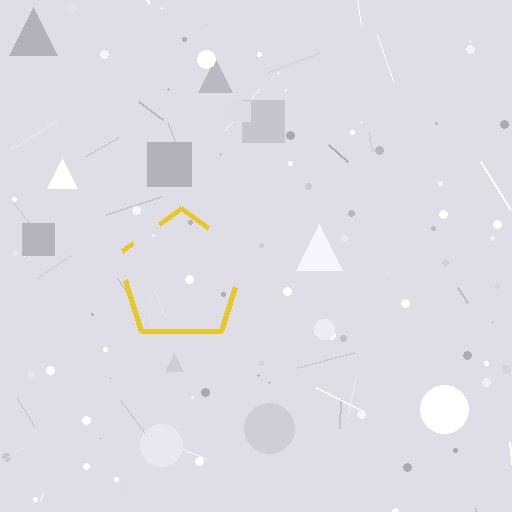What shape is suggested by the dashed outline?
The dashed outline suggests a pentagon.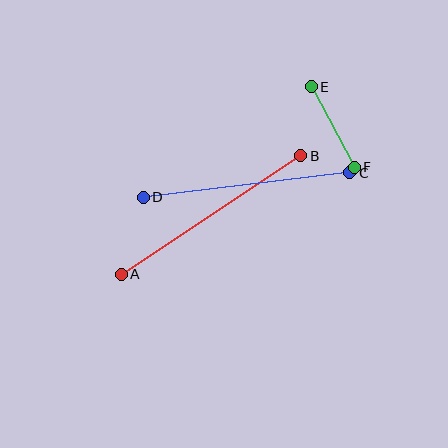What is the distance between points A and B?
The distance is approximately 215 pixels.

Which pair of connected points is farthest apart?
Points A and B are farthest apart.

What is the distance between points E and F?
The distance is approximately 91 pixels.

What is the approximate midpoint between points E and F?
The midpoint is at approximately (333, 127) pixels.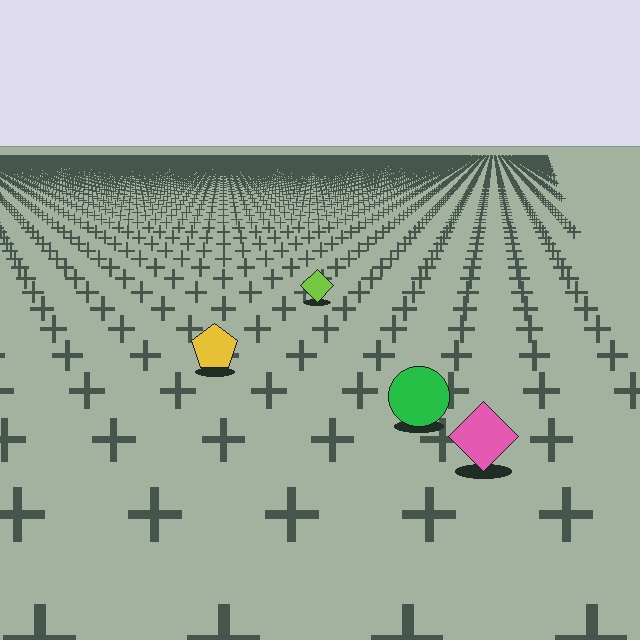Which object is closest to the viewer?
The pink diamond is closest. The texture marks near it are larger and more spread out.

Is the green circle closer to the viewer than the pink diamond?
No. The pink diamond is closer — you can tell from the texture gradient: the ground texture is coarser near it.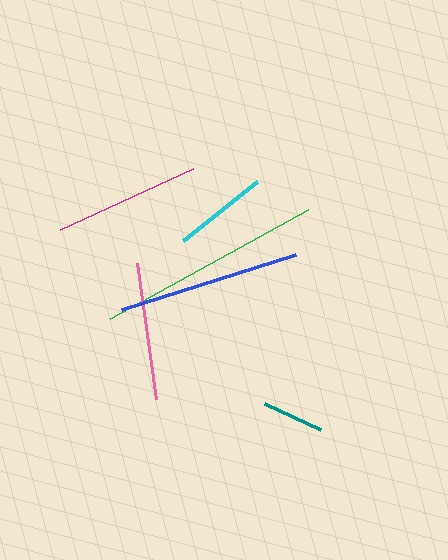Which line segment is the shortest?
The teal line is the shortest at approximately 62 pixels.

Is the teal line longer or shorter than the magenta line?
The magenta line is longer than the teal line.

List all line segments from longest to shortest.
From longest to shortest: green, blue, magenta, pink, cyan, teal.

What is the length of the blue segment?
The blue segment is approximately 183 pixels long.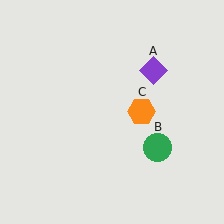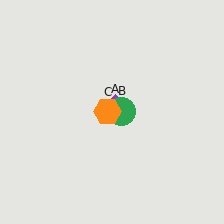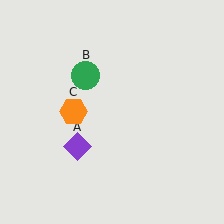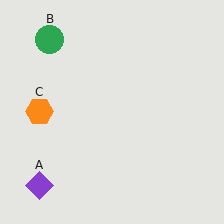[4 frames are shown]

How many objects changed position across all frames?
3 objects changed position: purple diamond (object A), green circle (object B), orange hexagon (object C).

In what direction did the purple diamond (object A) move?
The purple diamond (object A) moved down and to the left.